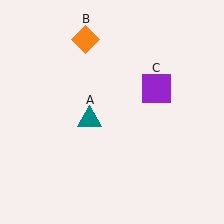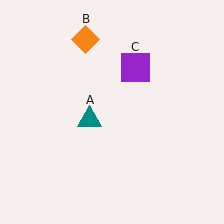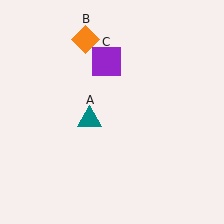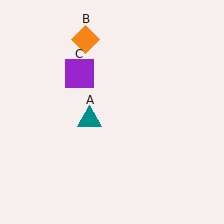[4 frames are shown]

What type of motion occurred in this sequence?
The purple square (object C) rotated counterclockwise around the center of the scene.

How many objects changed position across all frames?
1 object changed position: purple square (object C).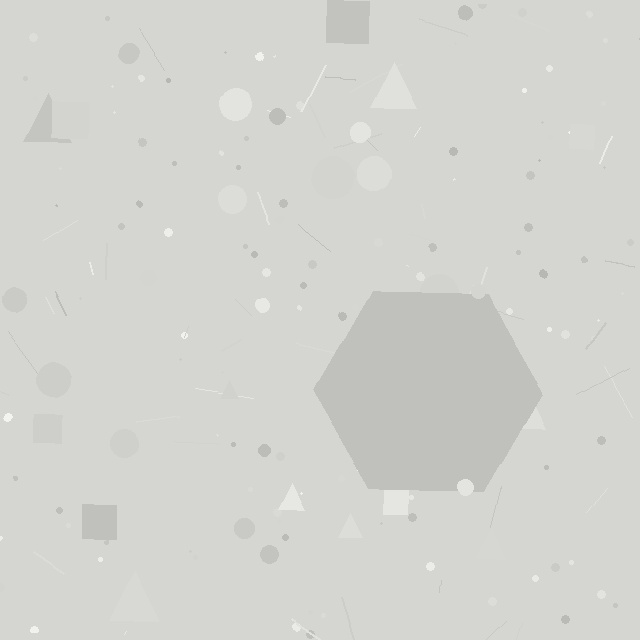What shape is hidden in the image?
A hexagon is hidden in the image.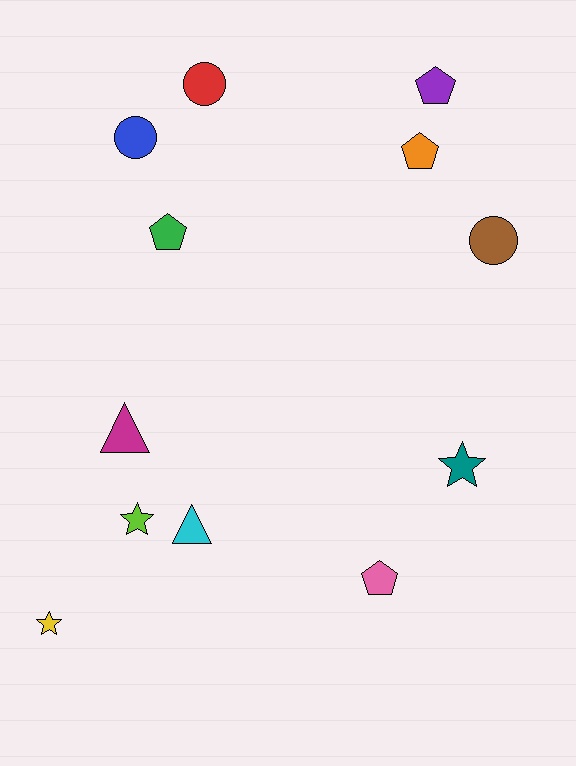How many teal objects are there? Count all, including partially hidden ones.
There is 1 teal object.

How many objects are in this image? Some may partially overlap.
There are 12 objects.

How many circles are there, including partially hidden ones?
There are 3 circles.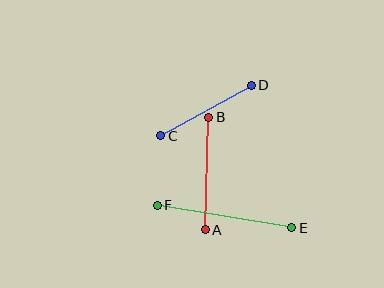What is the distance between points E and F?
The distance is approximately 137 pixels.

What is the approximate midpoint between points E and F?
The midpoint is at approximately (224, 216) pixels.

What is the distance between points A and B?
The distance is approximately 112 pixels.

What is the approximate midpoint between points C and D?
The midpoint is at approximately (206, 110) pixels.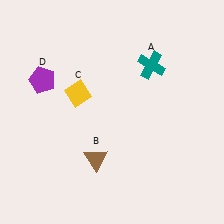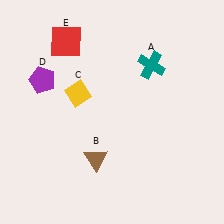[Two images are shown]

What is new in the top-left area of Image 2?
A red square (E) was added in the top-left area of Image 2.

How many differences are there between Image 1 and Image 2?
There is 1 difference between the two images.